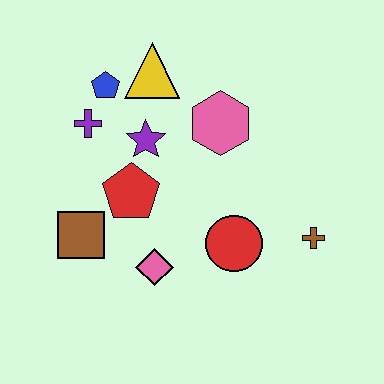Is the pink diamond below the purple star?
Yes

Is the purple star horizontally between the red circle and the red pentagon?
Yes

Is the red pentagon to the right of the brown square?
Yes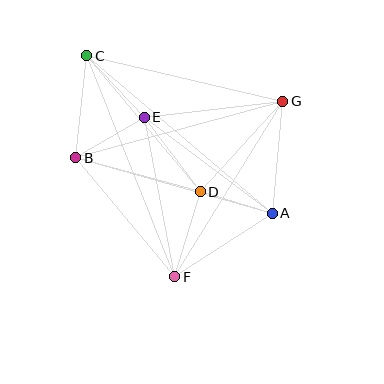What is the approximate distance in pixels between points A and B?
The distance between A and B is approximately 204 pixels.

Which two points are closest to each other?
Points A and D are closest to each other.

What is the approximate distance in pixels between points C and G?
The distance between C and G is approximately 201 pixels.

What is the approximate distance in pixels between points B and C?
The distance between B and C is approximately 103 pixels.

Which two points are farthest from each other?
Points A and C are farthest from each other.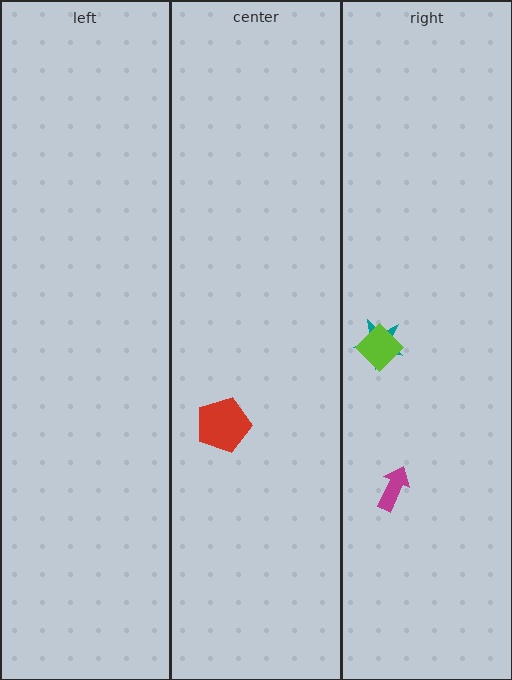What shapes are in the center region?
The red pentagon.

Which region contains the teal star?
The right region.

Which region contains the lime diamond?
The right region.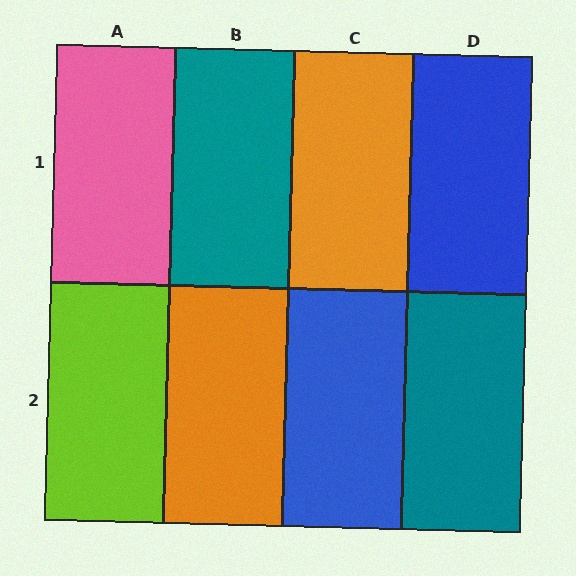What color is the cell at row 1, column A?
Pink.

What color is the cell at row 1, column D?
Blue.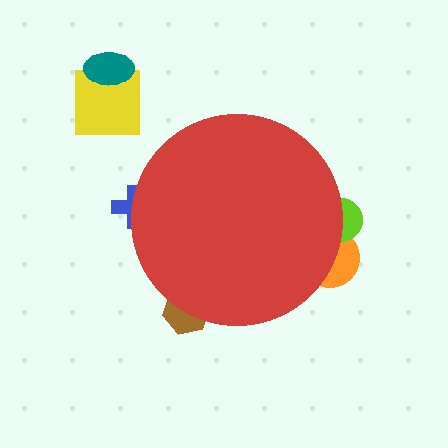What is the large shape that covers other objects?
A red circle.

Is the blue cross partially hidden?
Yes, the blue cross is partially hidden behind the red circle.